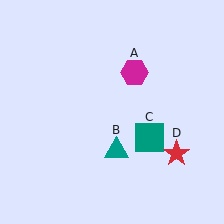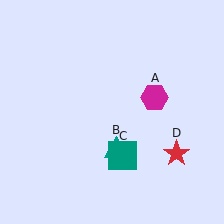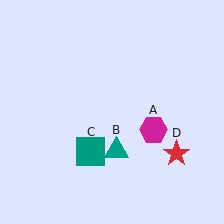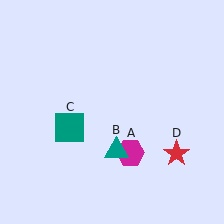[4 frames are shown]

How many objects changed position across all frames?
2 objects changed position: magenta hexagon (object A), teal square (object C).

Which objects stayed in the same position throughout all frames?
Teal triangle (object B) and red star (object D) remained stationary.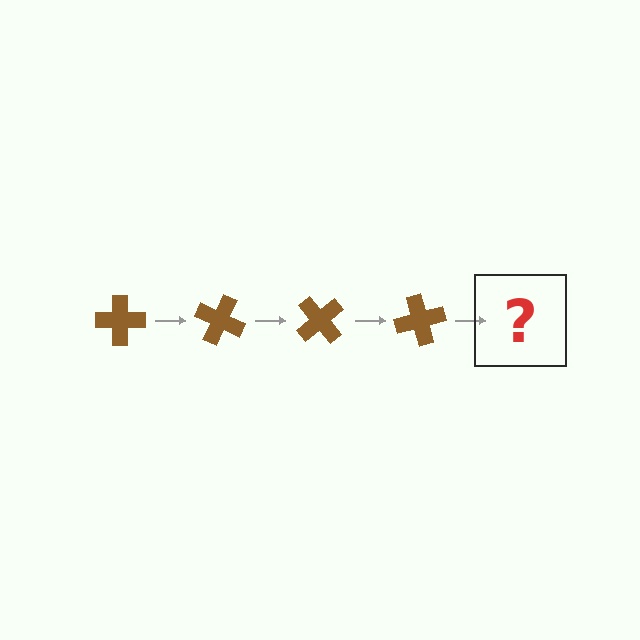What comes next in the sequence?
The next element should be a brown cross rotated 100 degrees.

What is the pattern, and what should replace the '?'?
The pattern is that the cross rotates 25 degrees each step. The '?' should be a brown cross rotated 100 degrees.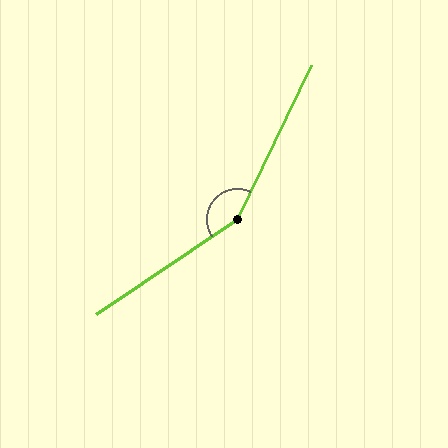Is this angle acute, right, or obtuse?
It is obtuse.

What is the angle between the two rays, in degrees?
Approximately 150 degrees.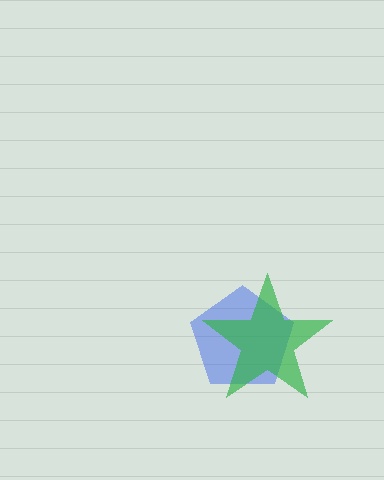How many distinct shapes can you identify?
There are 2 distinct shapes: a blue pentagon, a green star.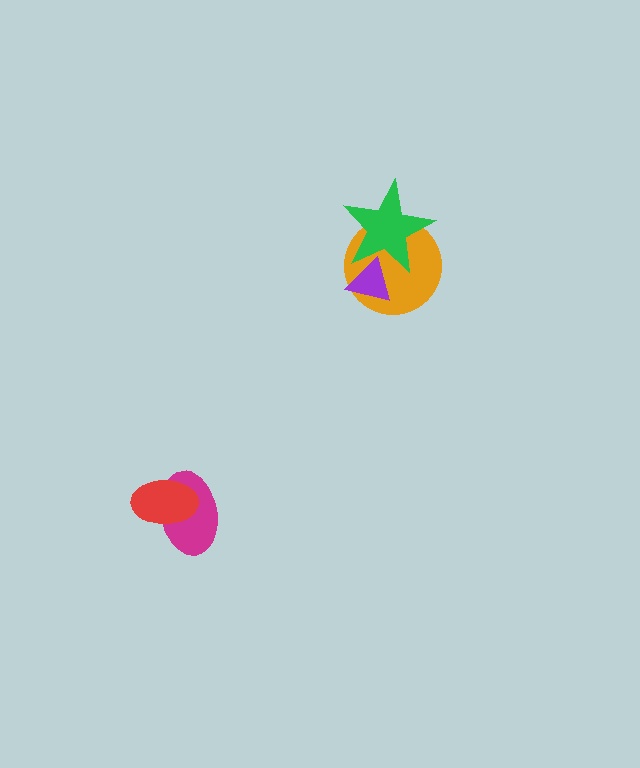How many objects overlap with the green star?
2 objects overlap with the green star.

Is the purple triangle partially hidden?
Yes, it is partially covered by another shape.